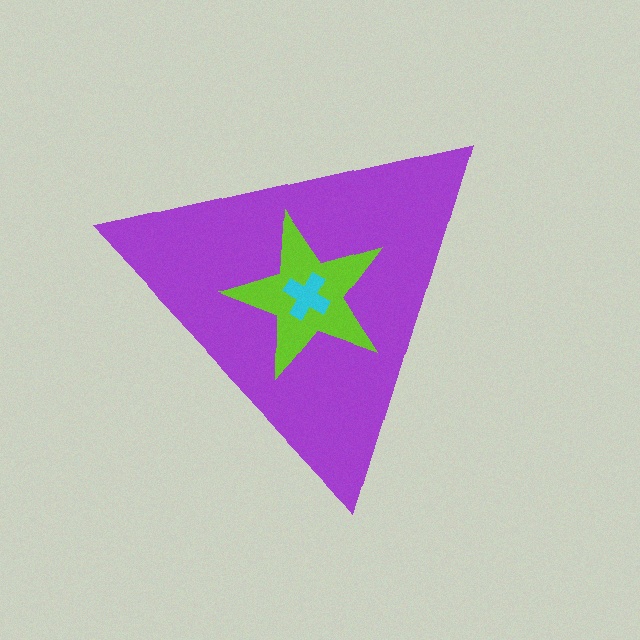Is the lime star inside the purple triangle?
Yes.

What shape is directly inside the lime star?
The cyan cross.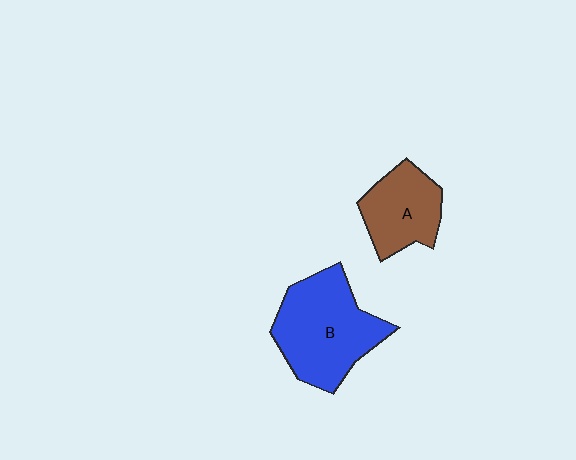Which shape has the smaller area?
Shape A (brown).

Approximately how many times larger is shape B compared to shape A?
Approximately 1.6 times.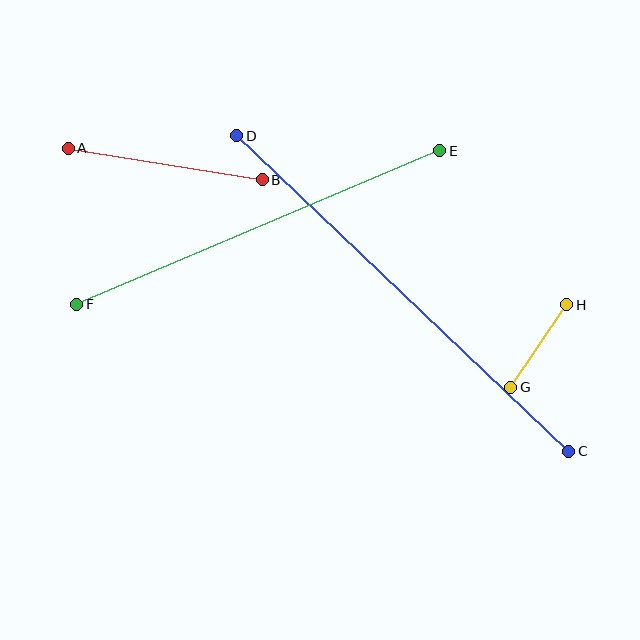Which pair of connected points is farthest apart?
Points C and D are farthest apart.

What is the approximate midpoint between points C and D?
The midpoint is at approximately (403, 293) pixels.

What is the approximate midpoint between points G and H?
The midpoint is at approximately (539, 346) pixels.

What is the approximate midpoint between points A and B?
The midpoint is at approximately (165, 164) pixels.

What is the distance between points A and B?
The distance is approximately 197 pixels.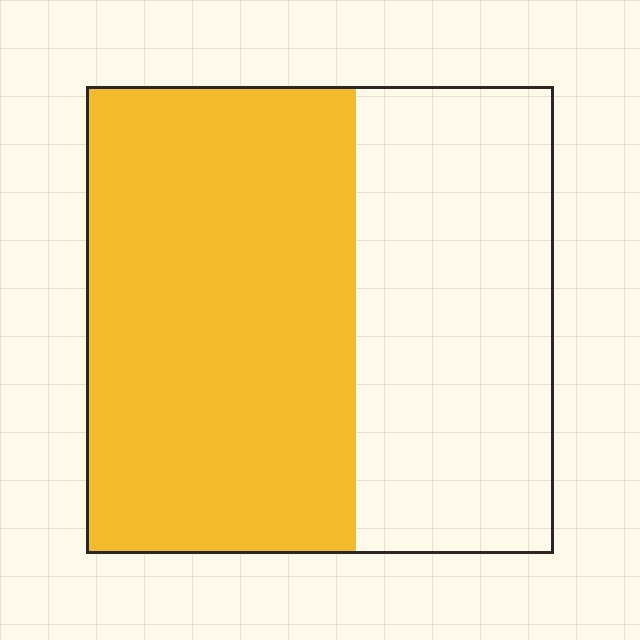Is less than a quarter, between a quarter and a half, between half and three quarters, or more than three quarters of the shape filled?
Between half and three quarters.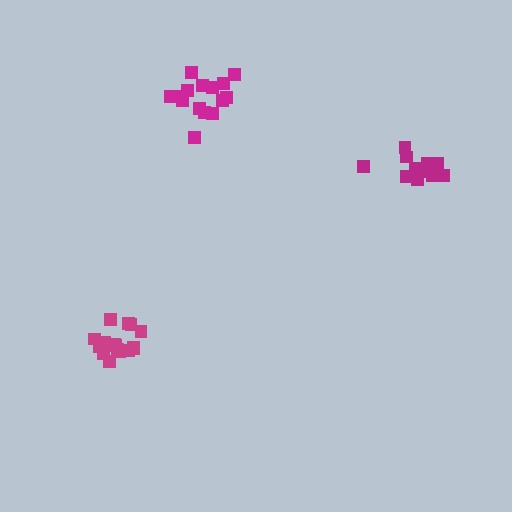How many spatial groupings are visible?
There are 3 spatial groupings.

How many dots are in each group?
Group 1: 16 dots, Group 2: 12 dots, Group 3: 15 dots (43 total).